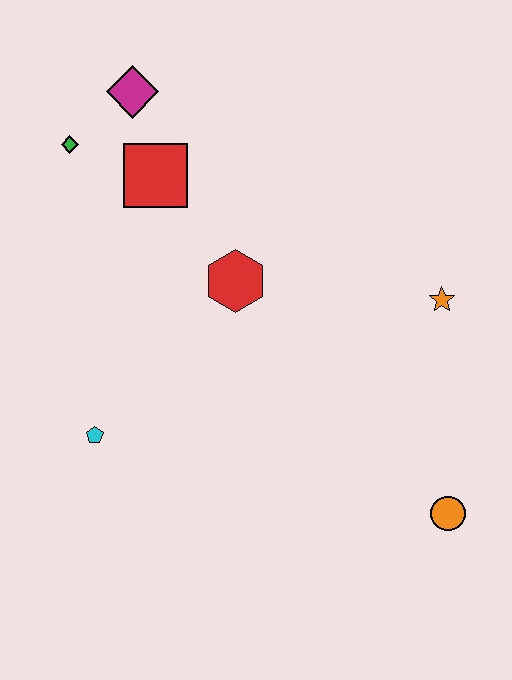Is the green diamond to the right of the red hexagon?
No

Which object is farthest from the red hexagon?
The orange circle is farthest from the red hexagon.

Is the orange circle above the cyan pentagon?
No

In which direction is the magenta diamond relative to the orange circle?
The magenta diamond is above the orange circle.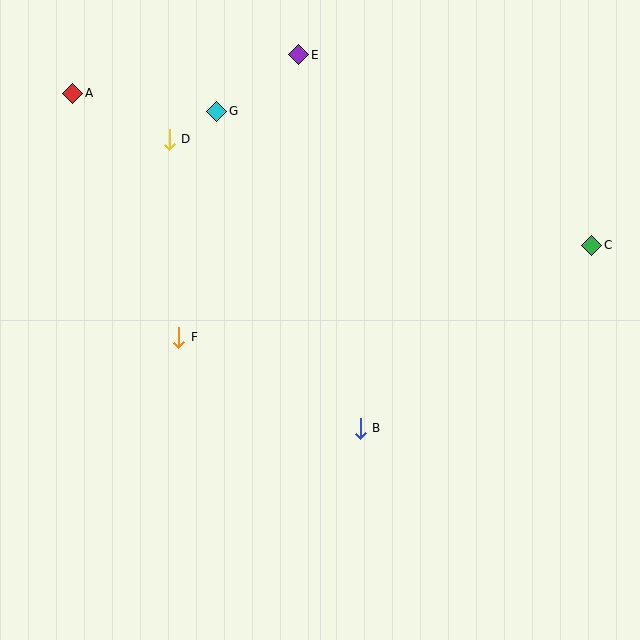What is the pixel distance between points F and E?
The distance between F and E is 307 pixels.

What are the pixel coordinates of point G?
Point G is at (217, 112).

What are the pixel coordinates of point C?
Point C is at (592, 245).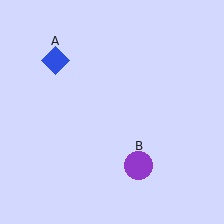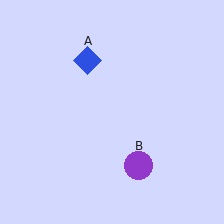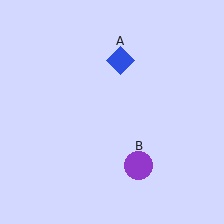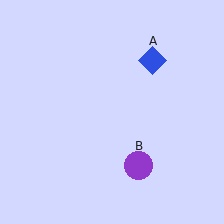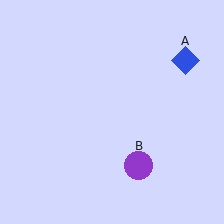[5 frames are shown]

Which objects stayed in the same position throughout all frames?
Purple circle (object B) remained stationary.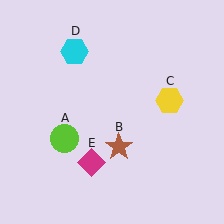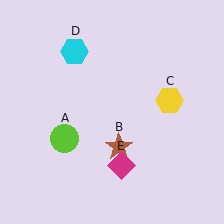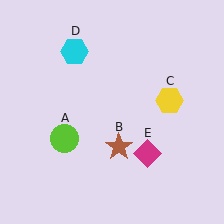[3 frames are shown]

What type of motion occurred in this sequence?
The magenta diamond (object E) rotated counterclockwise around the center of the scene.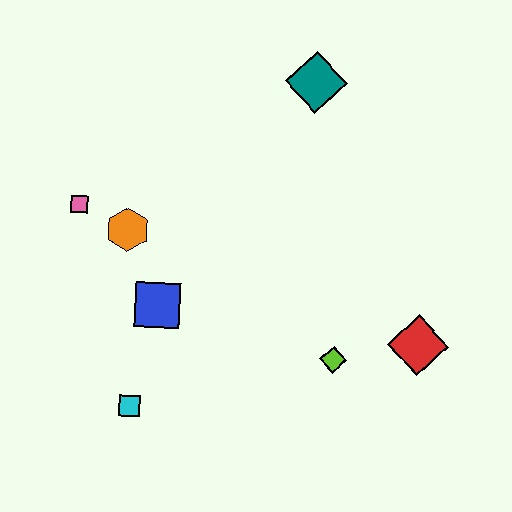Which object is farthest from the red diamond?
The pink square is farthest from the red diamond.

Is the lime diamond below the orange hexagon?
Yes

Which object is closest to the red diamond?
The lime diamond is closest to the red diamond.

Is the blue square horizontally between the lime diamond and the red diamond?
No